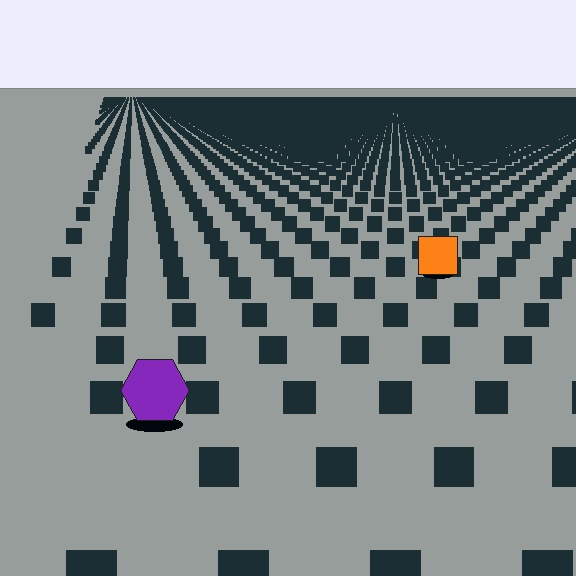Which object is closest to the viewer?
The purple hexagon is closest. The texture marks near it are larger and more spread out.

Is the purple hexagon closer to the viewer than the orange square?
Yes. The purple hexagon is closer — you can tell from the texture gradient: the ground texture is coarser near it.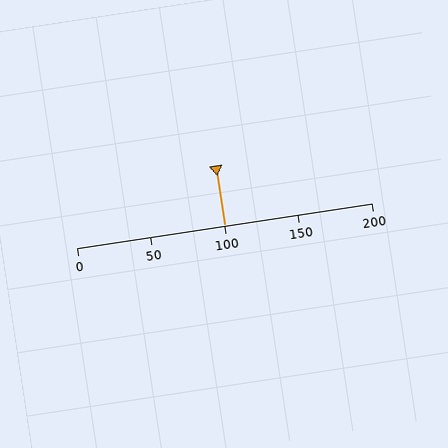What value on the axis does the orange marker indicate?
The marker indicates approximately 100.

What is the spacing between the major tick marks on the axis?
The major ticks are spaced 50 apart.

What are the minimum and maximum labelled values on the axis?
The axis runs from 0 to 200.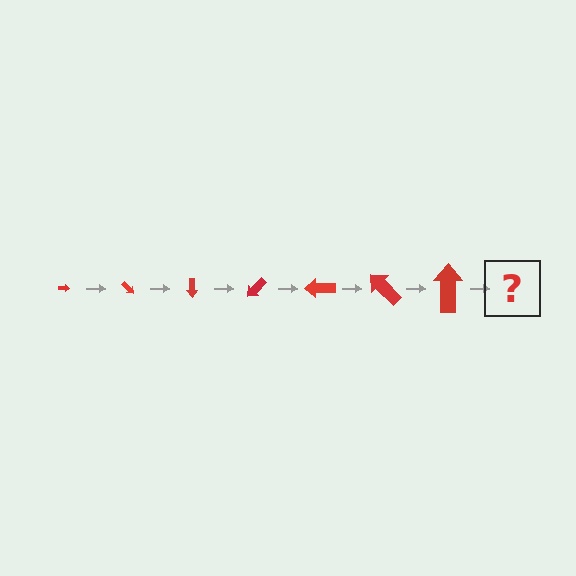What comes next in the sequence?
The next element should be an arrow, larger than the previous one and rotated 315 degrees from the start.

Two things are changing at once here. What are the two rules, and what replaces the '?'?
The two rules are that the arrow grows larger each step and it rotates 45 degrees each step. The '?' should be an arrow, larger than the previous one and rotated 315 degrees from the start.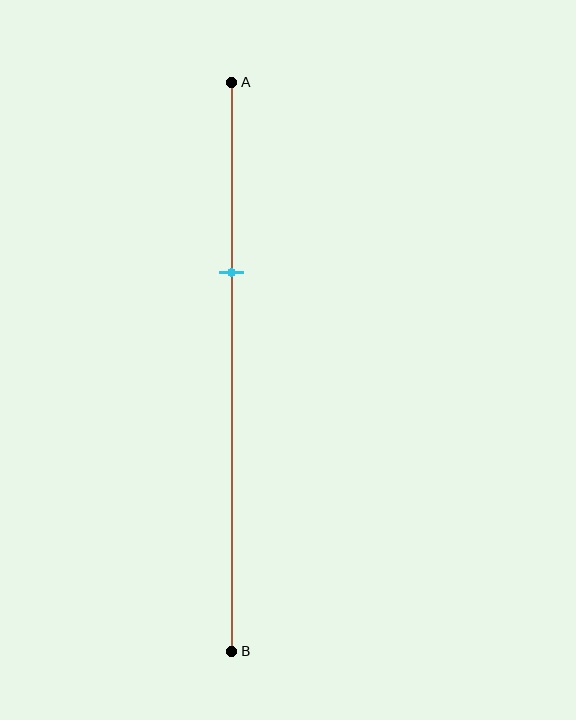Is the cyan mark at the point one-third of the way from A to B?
Yes, the mark is approximately at the one-third point.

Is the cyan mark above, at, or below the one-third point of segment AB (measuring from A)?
The cyan mark is approximately at the one-third point of segment AB.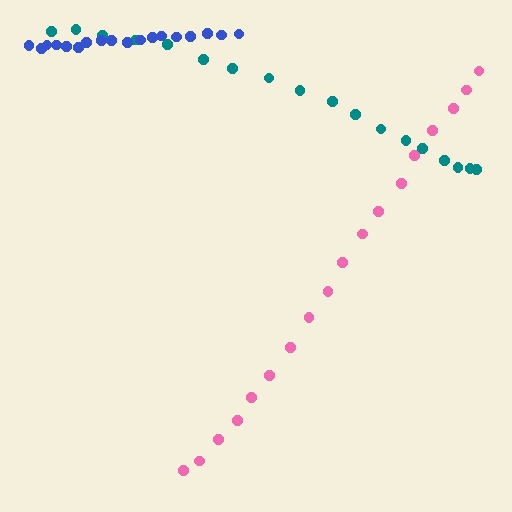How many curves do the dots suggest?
There are 3 distinct paths.